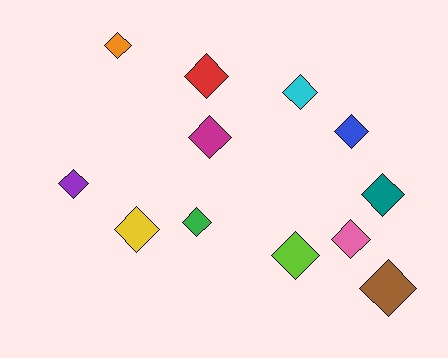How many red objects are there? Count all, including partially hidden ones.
There is 1 red object.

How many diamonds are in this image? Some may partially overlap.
There are 12 diamonds.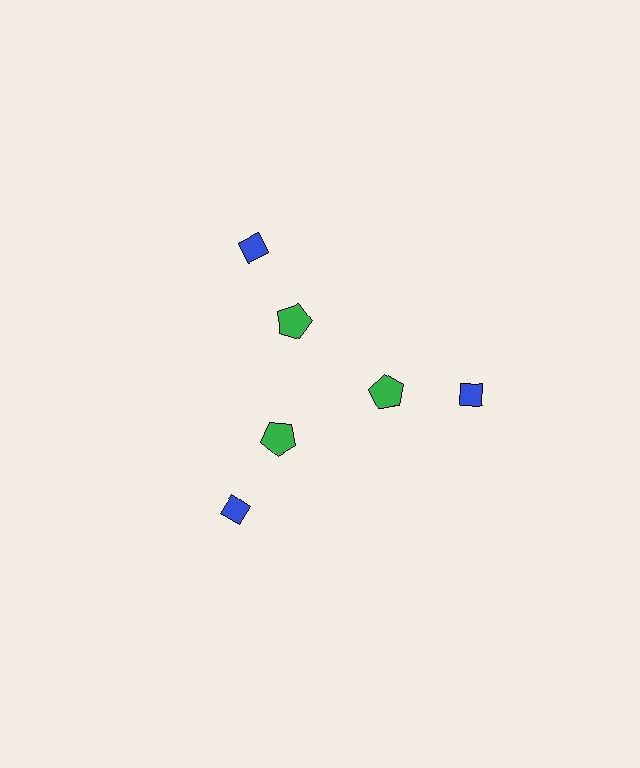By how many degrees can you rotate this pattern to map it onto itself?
The pattern maps onto itself every 120 degrees of rotation.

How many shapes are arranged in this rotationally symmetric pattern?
There are 6 shapes, arranged in 3 groups of 2.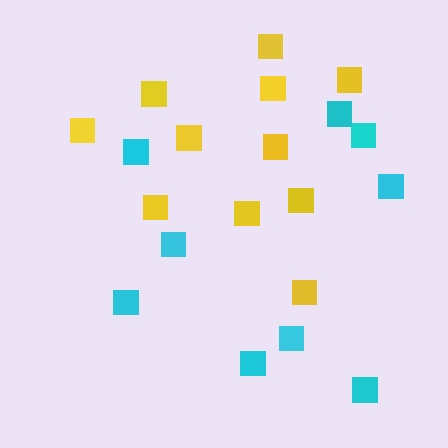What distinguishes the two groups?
There are 2 groups: one group of yellow squares (11) and one group of cyan squares (9).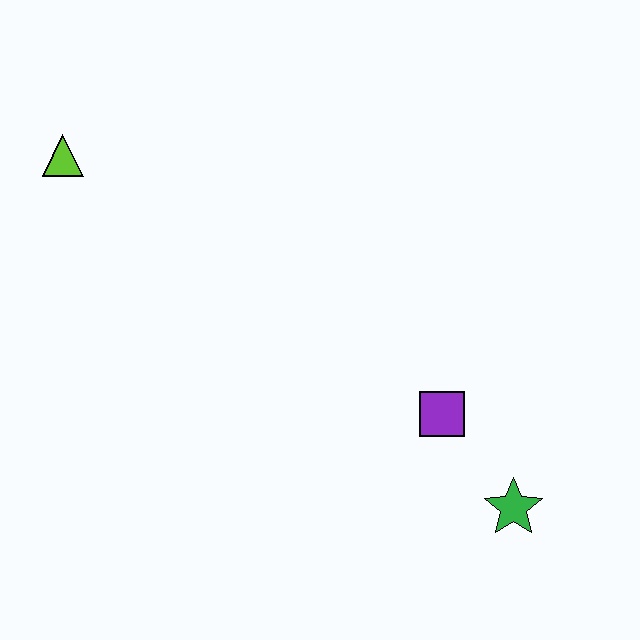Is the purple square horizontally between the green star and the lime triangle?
Yes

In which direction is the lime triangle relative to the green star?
The lime triangle is to the left of the green star.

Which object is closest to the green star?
The purple square is closest to the green star.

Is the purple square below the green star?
No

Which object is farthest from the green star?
The lime triangle is farthest from the green star.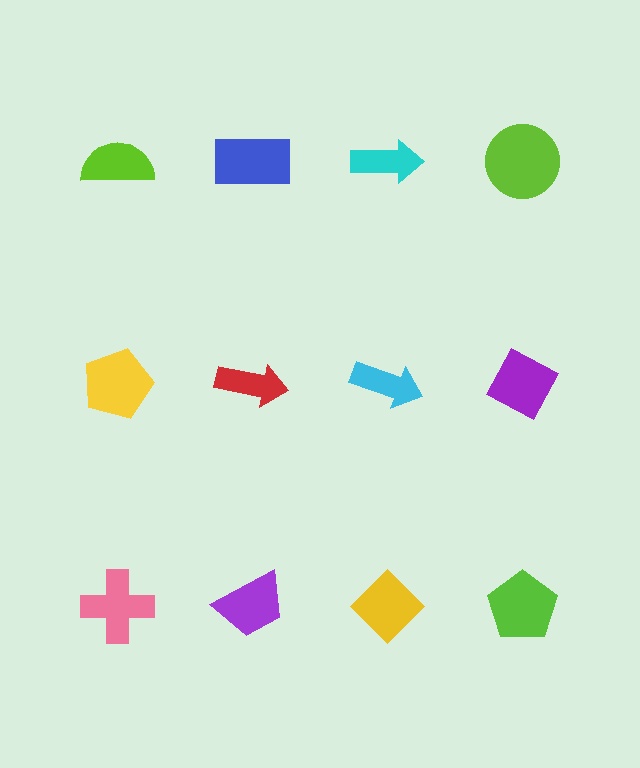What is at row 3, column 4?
A lime pentagon.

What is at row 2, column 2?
A red arrow.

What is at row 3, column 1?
A pink cross.